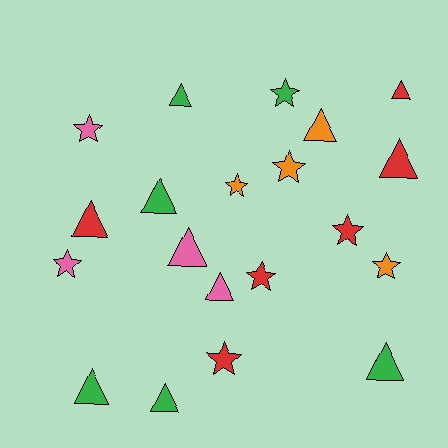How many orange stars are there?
There are 3 orange stars.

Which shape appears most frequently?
Triangle, with 11 objects.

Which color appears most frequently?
Green, with 6 objects.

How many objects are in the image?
There are 20 objects.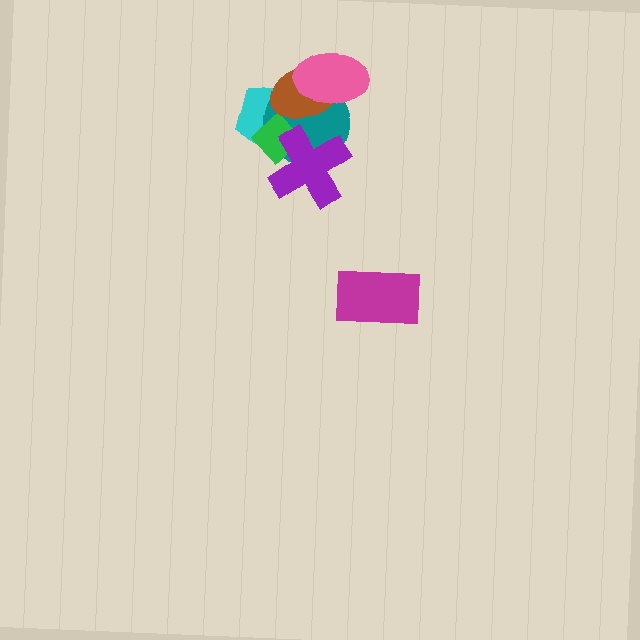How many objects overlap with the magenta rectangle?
0 objects overlap with the magenta rectangle.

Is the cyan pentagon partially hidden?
Yes, it is partially covered by another shape.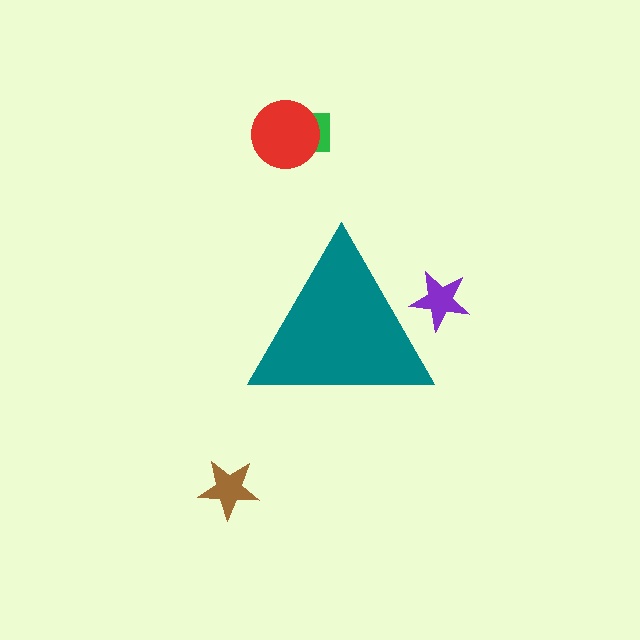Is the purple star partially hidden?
Yes, the purple star is partially hidden behind the teal triangle.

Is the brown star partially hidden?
No, the brown star is fully visible.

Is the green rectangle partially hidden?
No, the green rectangle is fully visible.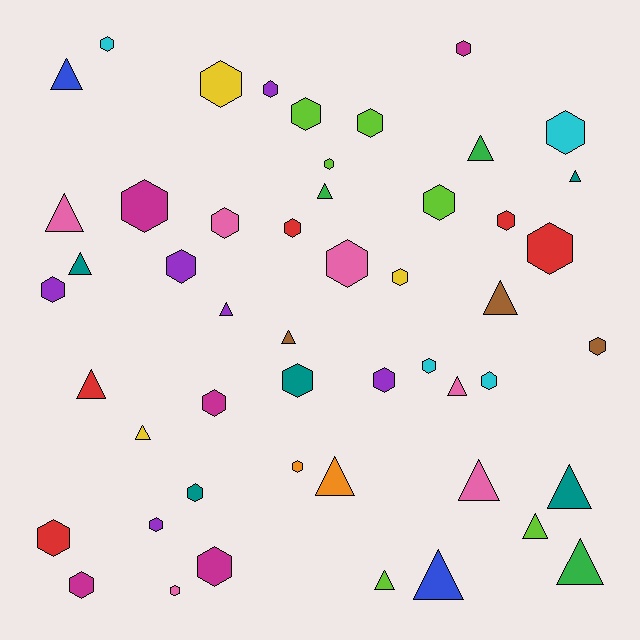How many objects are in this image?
There are 50 objects.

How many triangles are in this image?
There are 19 triangles.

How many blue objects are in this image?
There are 2 blue objects.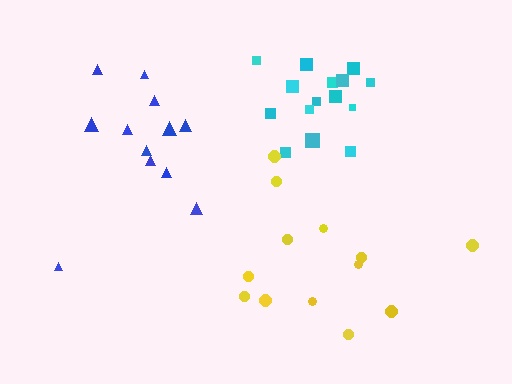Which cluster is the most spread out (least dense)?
Yellow.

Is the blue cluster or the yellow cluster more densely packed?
Blue.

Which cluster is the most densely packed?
Cyan.